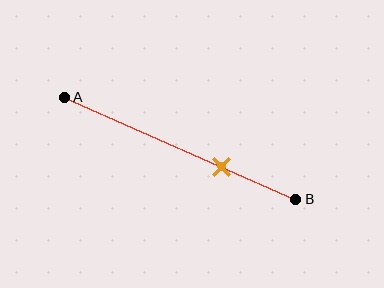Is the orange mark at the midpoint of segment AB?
No, the mark is at about 70% from A, not at the 50% midpoint.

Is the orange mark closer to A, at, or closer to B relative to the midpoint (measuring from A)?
The orange mark is closer to point B than the midpoint of segment AB.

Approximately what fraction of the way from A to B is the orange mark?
The orange mark is approximately 70% of the way from A to B.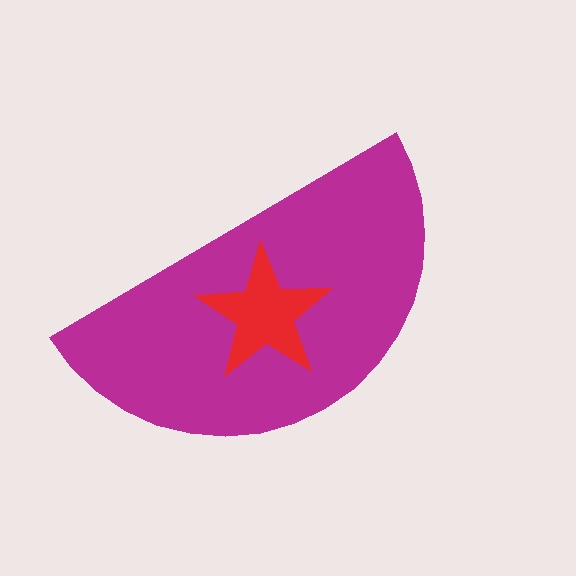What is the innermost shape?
The red star.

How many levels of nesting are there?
2.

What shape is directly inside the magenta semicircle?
The red star.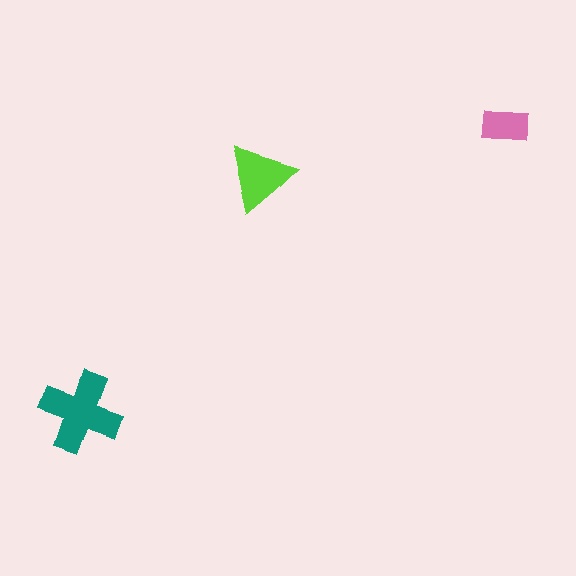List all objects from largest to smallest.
The teal cross, the lime triangle, the pink rectangle.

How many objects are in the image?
There are 3 objects in the image.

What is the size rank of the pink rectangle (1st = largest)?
3rd.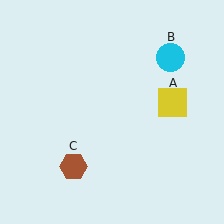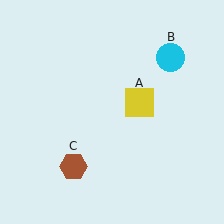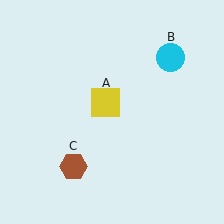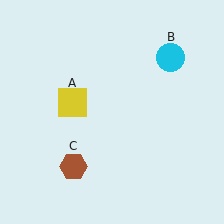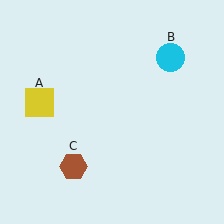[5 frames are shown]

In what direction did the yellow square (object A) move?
The yellow square (object A) moved left.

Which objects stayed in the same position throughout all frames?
Cyan circle (object B) and brown hexagon (object C) remained stationary.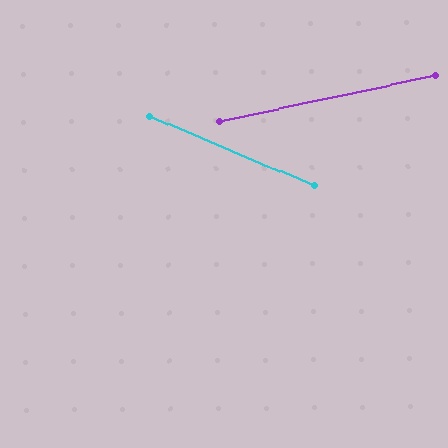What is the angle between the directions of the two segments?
Approximately 35 degrees.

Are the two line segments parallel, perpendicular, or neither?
Neither parallel nor perpendicular — they differ by about 35°.